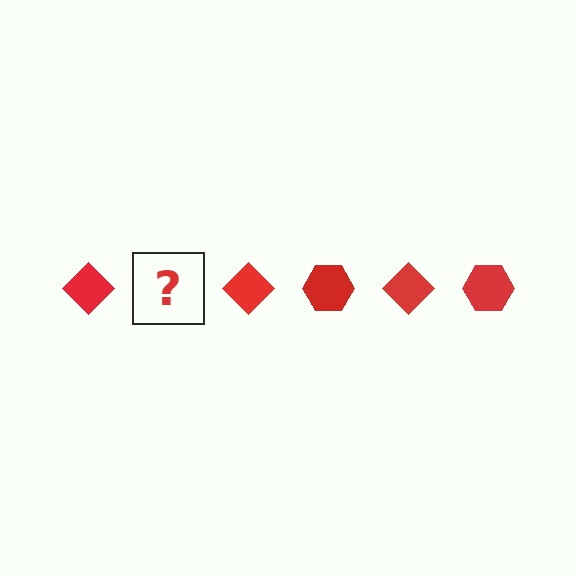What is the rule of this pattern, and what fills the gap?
The rule is that the pattern cycles through diamond, hexagon shapes in red. The gap should be filled with a red hexagon.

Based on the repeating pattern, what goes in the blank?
The blank should be a red hexagon.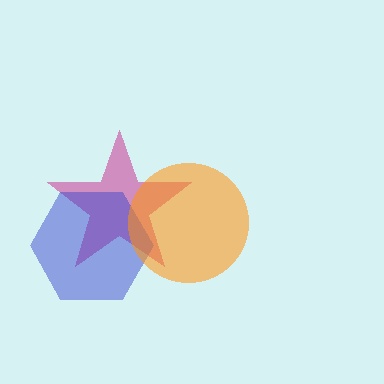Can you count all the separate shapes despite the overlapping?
Yes, there are 3 separate shapes.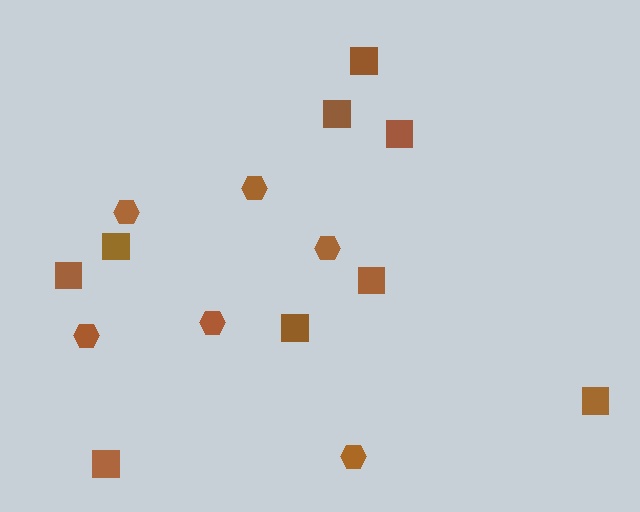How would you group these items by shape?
There are 2 groups: one group of squares (9) and one group of hexagons (6).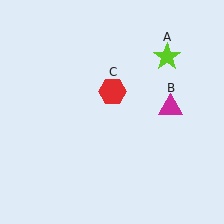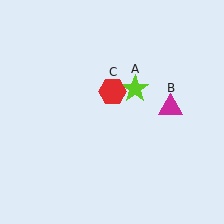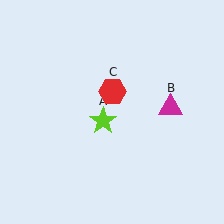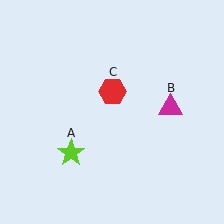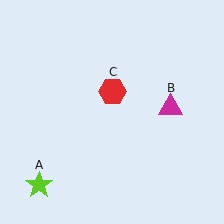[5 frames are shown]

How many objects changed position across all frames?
1 object changed position: lime star (object A).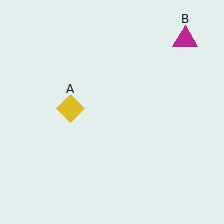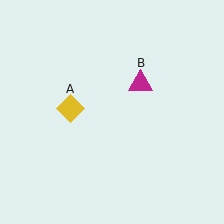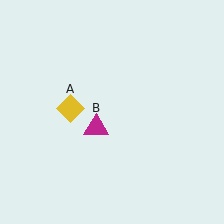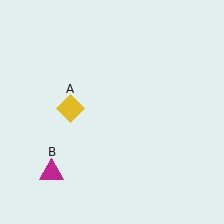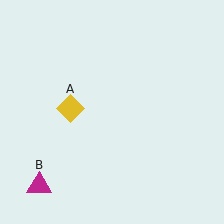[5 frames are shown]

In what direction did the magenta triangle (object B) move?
The magenta triangle (object B) moved down and to the left.